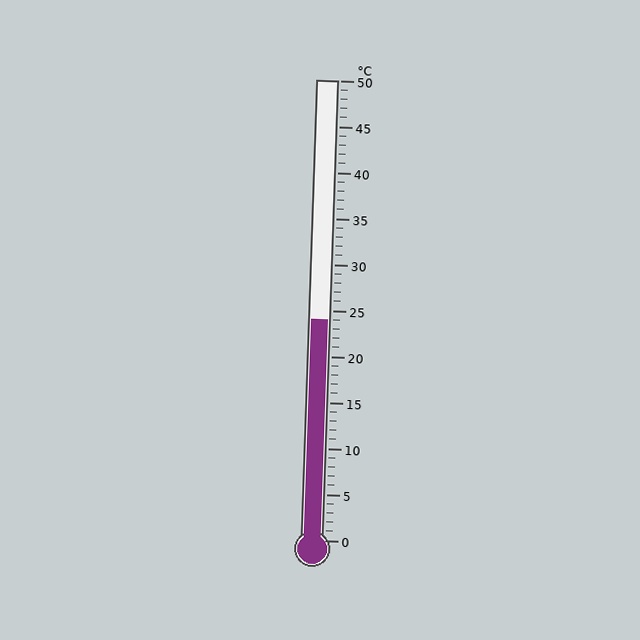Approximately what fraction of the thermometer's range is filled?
The thermometer is filled to approximately 50% of its range.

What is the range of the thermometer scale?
The thermometer scale ranges from 0°C to 50°C.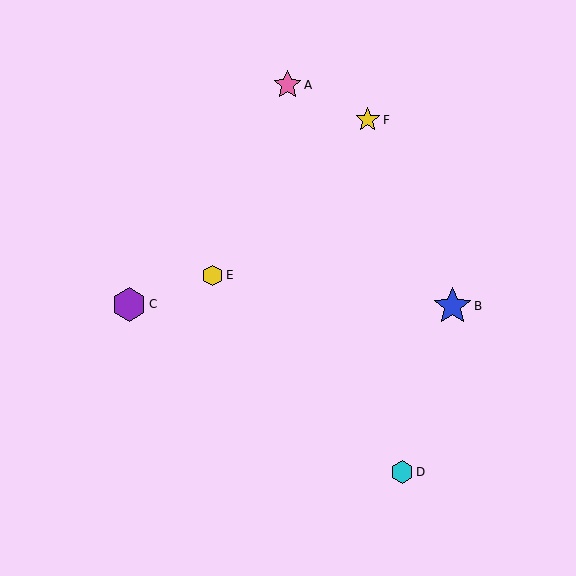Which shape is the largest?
The blue star (labeled B) is the largest.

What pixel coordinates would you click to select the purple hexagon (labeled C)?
Click at (129, 304) to select the purple hexagon C.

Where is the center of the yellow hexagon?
The center of the yellow hexagon is at (213, 275).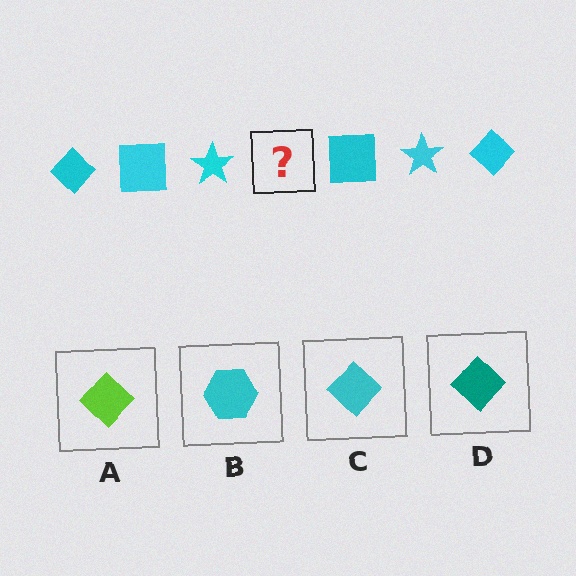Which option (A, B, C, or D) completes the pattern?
C.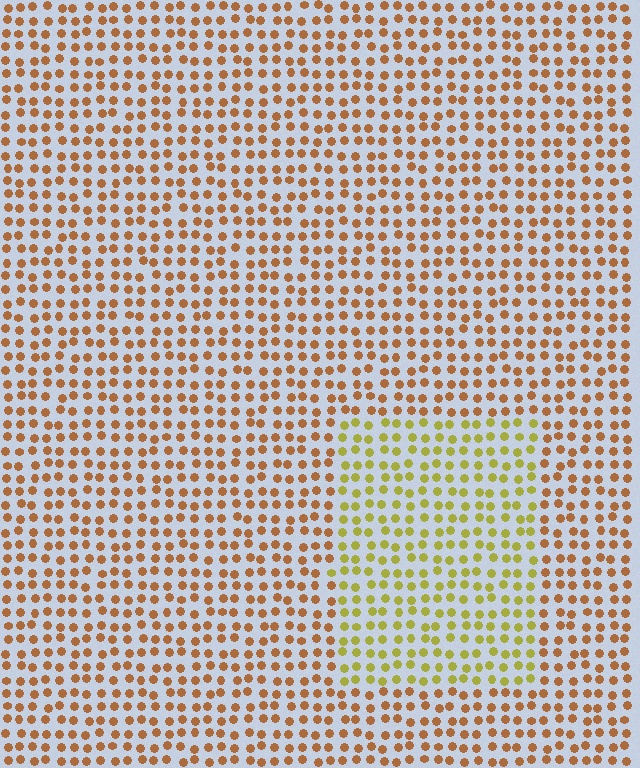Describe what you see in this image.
The image is filled with small brown elements in a uniform arrangement. A rectangle-shaped region is visible where the elements are tinted to a slightly different hue, forming a subtle color boundary.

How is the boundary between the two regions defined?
The boundary is defined purely by a slight shift in hue (about 40 degrees). Spacing, size, and orientation are identical on both sides.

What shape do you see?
I see a rectangle.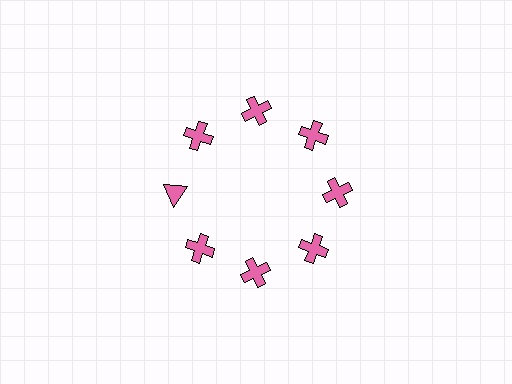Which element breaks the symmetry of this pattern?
The pink triangle at roughly the 9 o'clock position breaks the symmetry. All other shapes are pink crosses.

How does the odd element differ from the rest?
It has a different shape: triangle instead of cross.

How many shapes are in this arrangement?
There are 8 shapes arranged in a ring pattern.